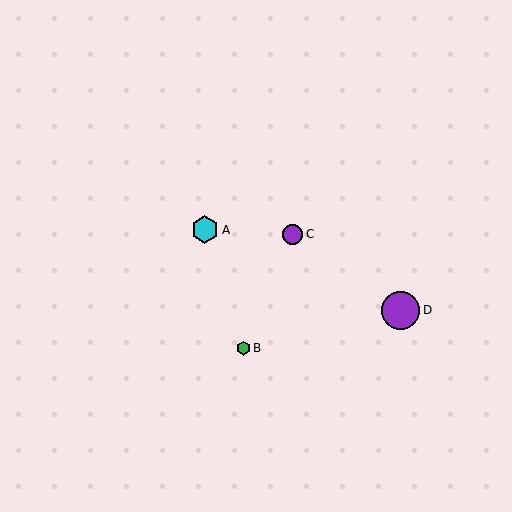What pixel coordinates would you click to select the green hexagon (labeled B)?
Click at (243, 348) to select the green hexagon B.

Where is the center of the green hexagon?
The center of the green hexagon is at (243, 348).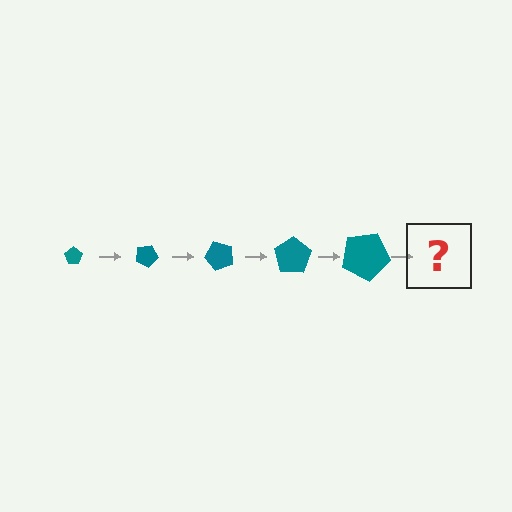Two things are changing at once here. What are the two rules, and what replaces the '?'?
The two rules are that the pentagon grows larger each step and it rotates 25 degrees each step. The '?' should be a pentagon, larger than the previous one and rotated 125 degrees from the start.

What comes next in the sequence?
The next element should be a pentagon, larger than the previous one and rotated 125 degrees from the start.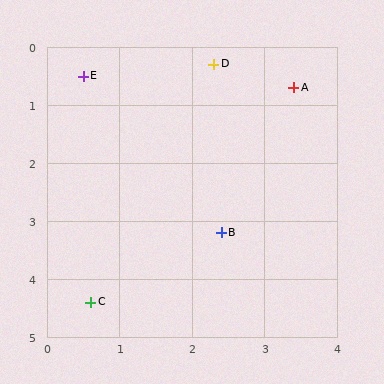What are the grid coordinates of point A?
Point A is at approximately (3.4, 0.7).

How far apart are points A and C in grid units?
Points A and C are about 4.6 grid units apart.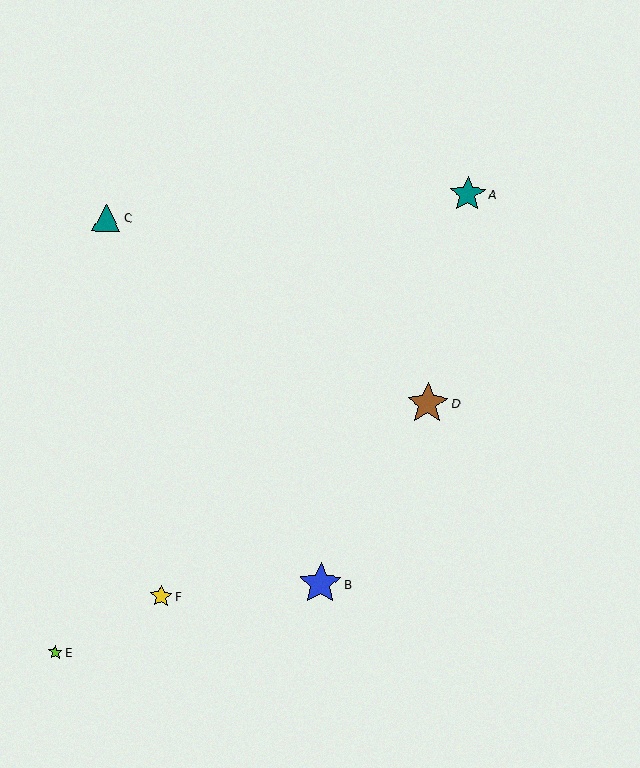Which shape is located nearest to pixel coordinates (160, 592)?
The yellow star (labeled F) at (161, 596) is nearest to that location.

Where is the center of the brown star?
The center of the brown star is at (428, 404).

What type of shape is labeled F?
Shape F is a yellow star.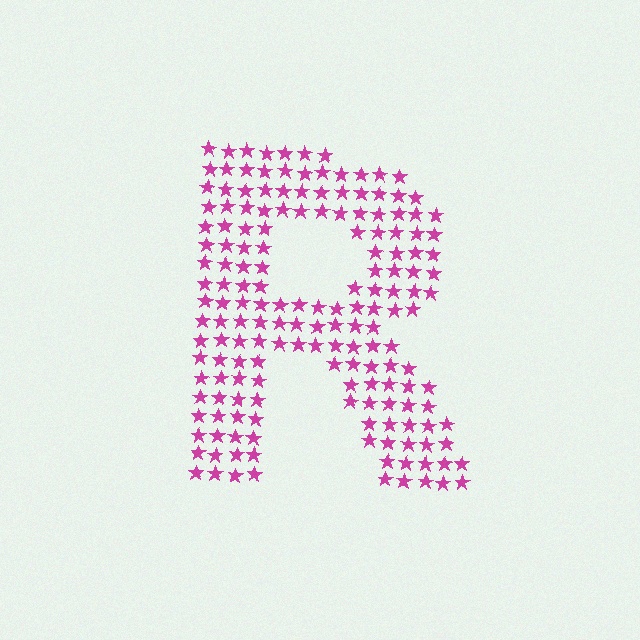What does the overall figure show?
The overall figure shows the letter R.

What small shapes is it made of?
It is made of small stars.